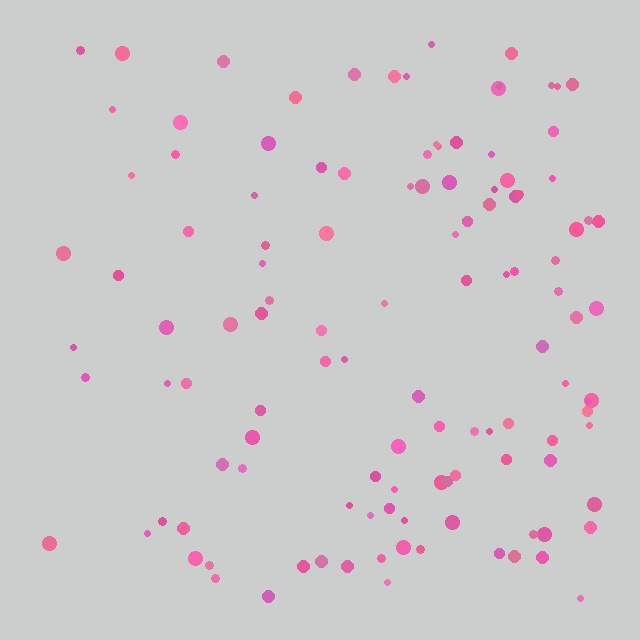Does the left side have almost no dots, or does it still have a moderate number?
Still a moderate number, just noticeably fewer than the right.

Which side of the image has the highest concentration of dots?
The right.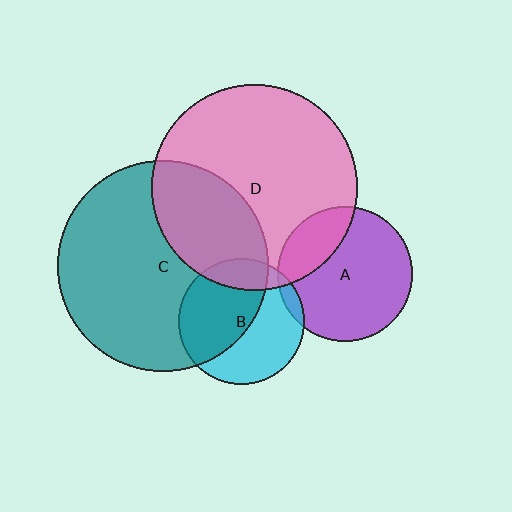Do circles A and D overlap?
Yes.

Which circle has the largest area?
Circle C (teal).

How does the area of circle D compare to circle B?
Approximately 2.7 times.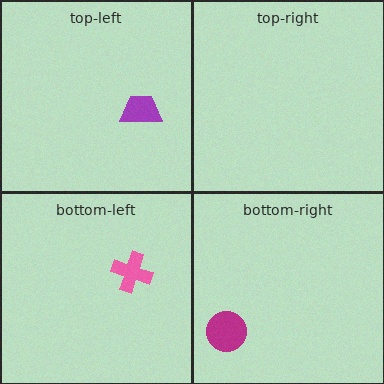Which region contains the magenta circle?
The bottom-right region.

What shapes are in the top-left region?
The purple trapezoid.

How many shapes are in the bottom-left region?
1.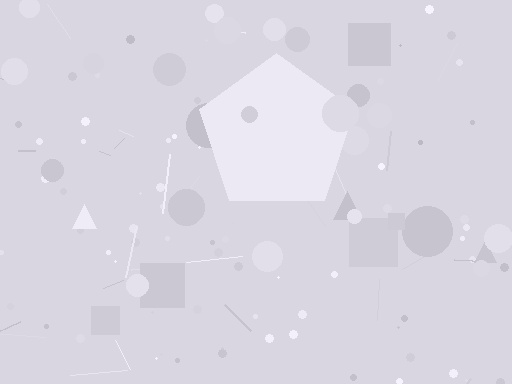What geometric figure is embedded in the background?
A pentagon is embedded in the background.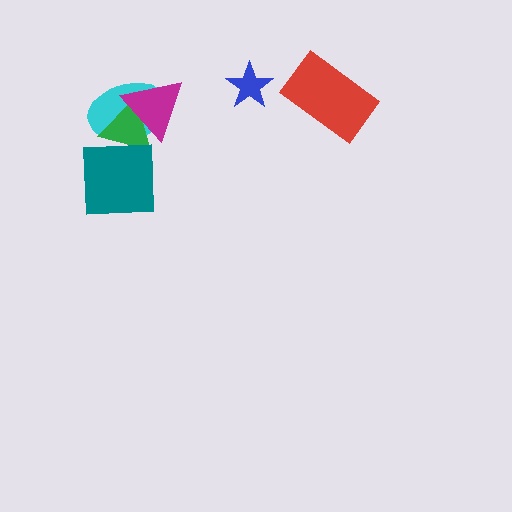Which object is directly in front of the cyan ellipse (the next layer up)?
The green triangle is directly in front of the cyan ellipse.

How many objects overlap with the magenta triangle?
2 objects overlap with the magenta triangle.